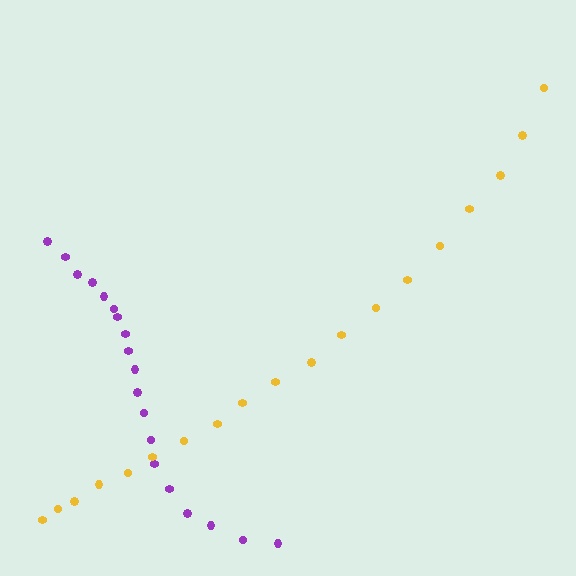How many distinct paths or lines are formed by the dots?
There are 2 distinct paths.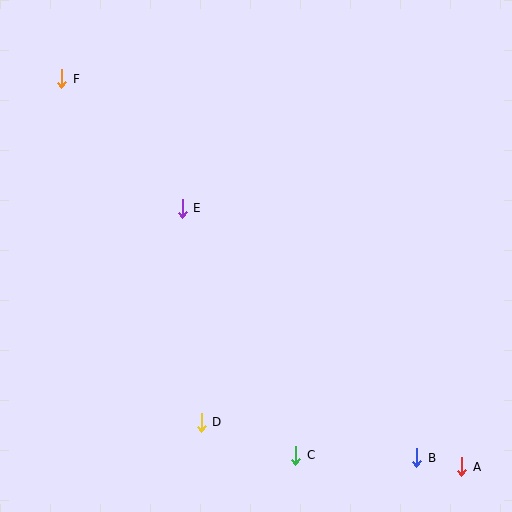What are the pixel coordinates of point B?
Point B is at (417, 458).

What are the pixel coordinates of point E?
Point E is at (182, 208).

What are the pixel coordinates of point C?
Point C is at (296, 455).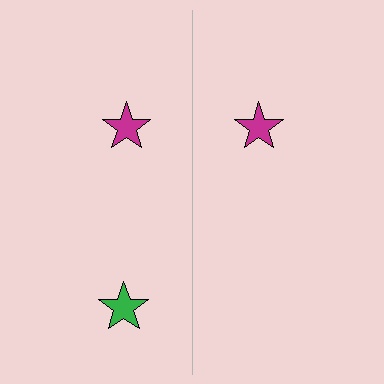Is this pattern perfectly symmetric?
No, the pattern is not perfectly symmetric. A green star is missing from the right side.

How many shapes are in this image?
There are 3 shapes in this image.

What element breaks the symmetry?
A green star is missing from the right side.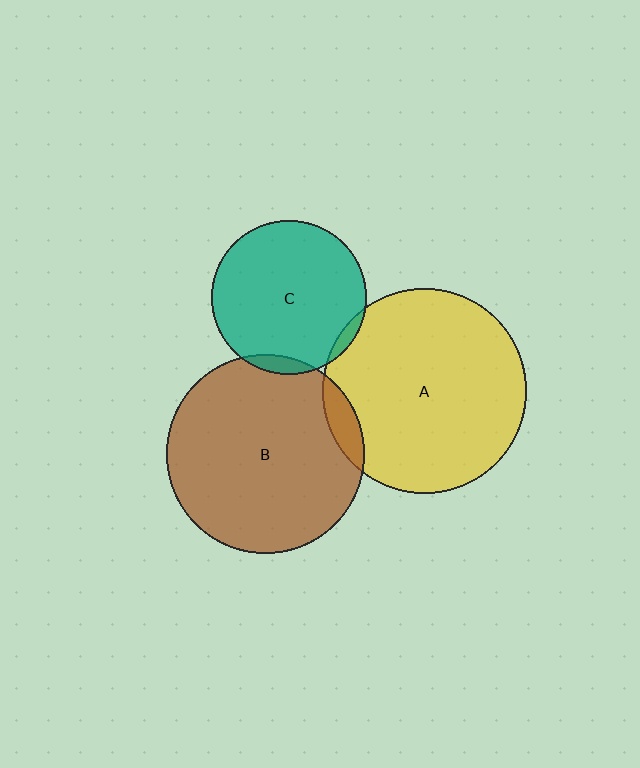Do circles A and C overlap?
Yes.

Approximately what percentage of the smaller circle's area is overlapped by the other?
Approximately 5%.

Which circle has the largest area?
Circle A (yellow).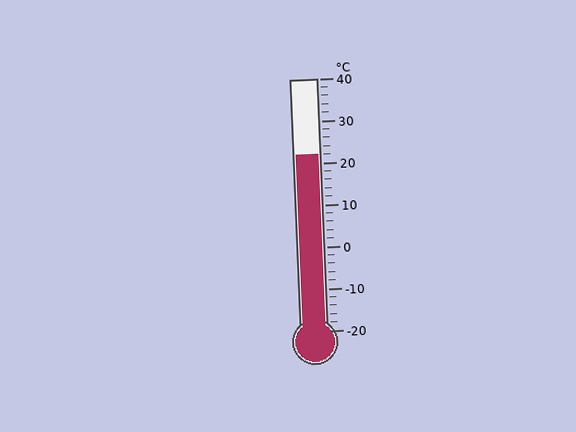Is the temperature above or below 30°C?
The temperature is below 30°C.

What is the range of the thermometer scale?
The thermometer scale ranges from -20°C to 40°C.